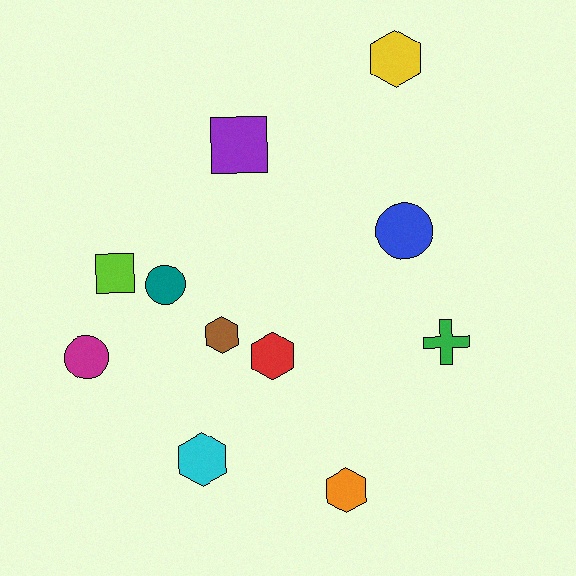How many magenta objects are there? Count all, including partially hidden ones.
There is 1 magenta object.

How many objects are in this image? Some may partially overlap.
There are 11 objects.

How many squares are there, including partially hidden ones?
There are 2 squares.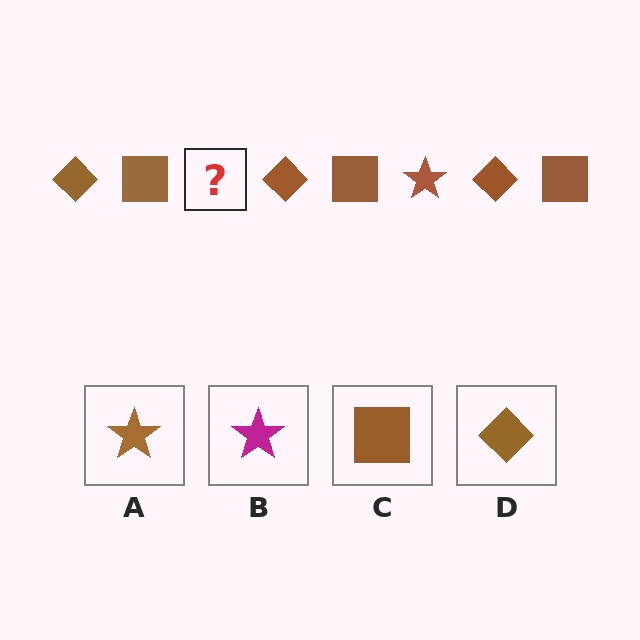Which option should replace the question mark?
Option A.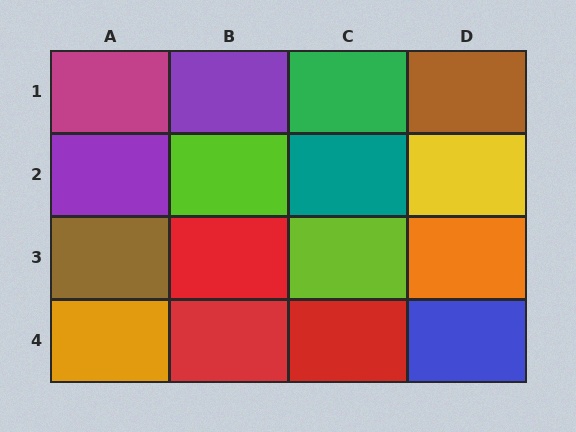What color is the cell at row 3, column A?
Brown.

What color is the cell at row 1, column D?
Brown.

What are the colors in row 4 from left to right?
Orange, red, red, blue.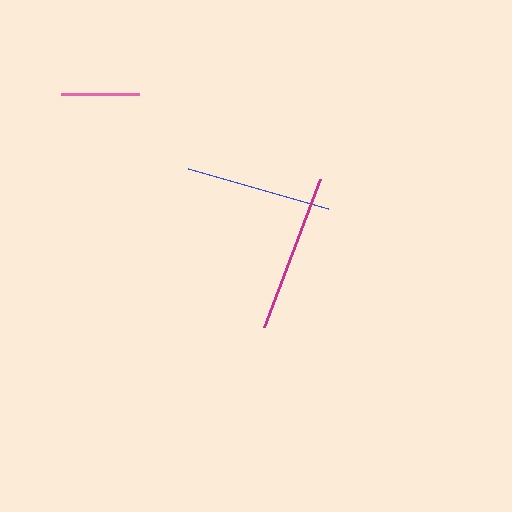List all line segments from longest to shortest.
From longest to shortest: magenta, blue, pink.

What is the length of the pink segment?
The pink segment is approximately 79 pixels long.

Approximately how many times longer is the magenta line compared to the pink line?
The magenta line is approximately 2.0 times the length of the pink line.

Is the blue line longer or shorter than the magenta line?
The magenta line is longer than the blue line.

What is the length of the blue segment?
The blue segment is approximately 146 pixels long.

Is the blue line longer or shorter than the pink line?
The blue line is longer than the pink line.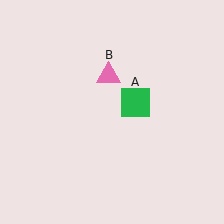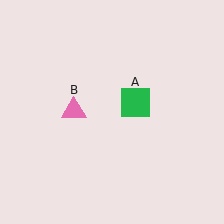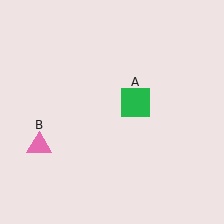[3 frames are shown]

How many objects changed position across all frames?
1 object changed position: pink triangle (object B).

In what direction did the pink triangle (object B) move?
The pink triangle (object B) moved down and to the left.